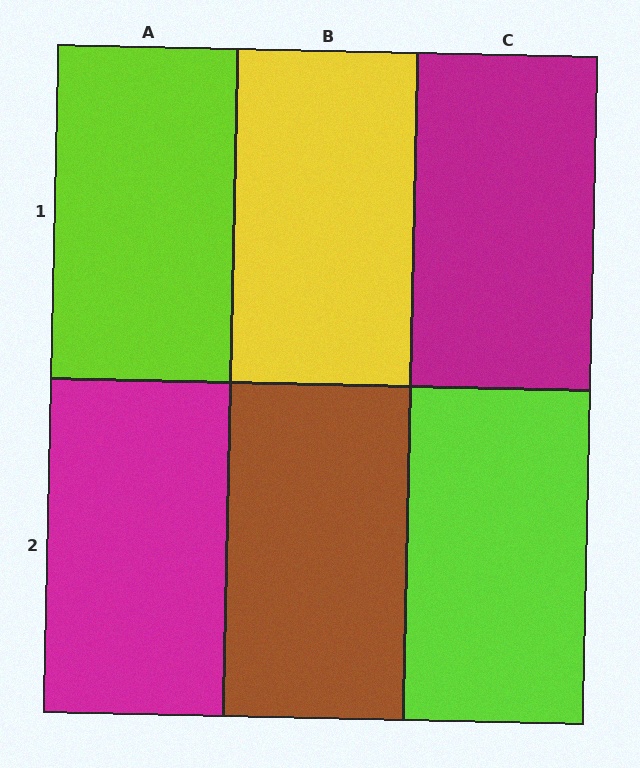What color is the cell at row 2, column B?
Brown.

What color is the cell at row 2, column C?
Lime.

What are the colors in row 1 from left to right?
Lime, yellow, magenta.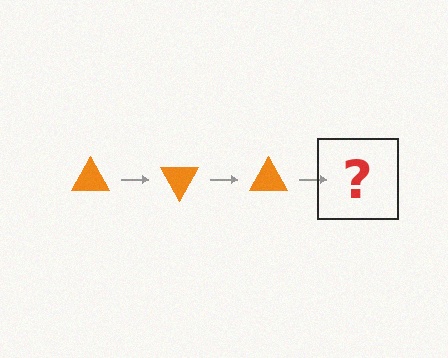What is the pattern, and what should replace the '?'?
The pattern is that the triangle rotates 60 degrees each step. The '?' should be an orange triangle rotated 180 degrees.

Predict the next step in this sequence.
The next step is an orange triangle rotated 180 degrees.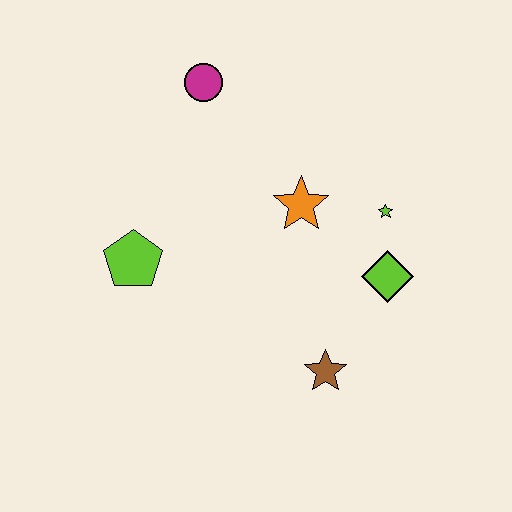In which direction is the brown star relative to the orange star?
The brown star is below the orange star.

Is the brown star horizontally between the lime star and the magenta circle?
Yes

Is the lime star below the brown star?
No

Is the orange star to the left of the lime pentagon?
No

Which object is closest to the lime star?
The lime diamond is closest to the lime star.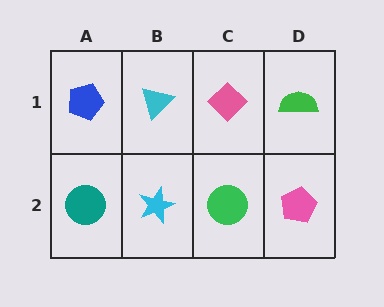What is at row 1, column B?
A cyan triangle.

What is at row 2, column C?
A green circle.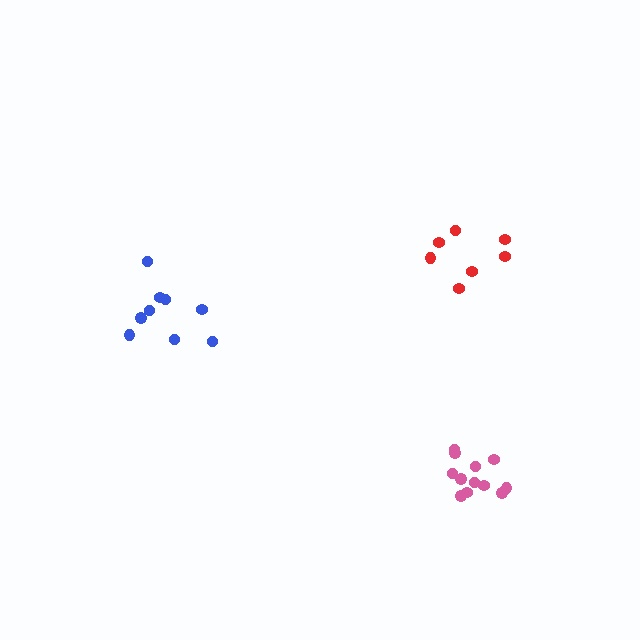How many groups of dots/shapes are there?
There are 3 groups.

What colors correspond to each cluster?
The clusters are colored: red, blue, pink.